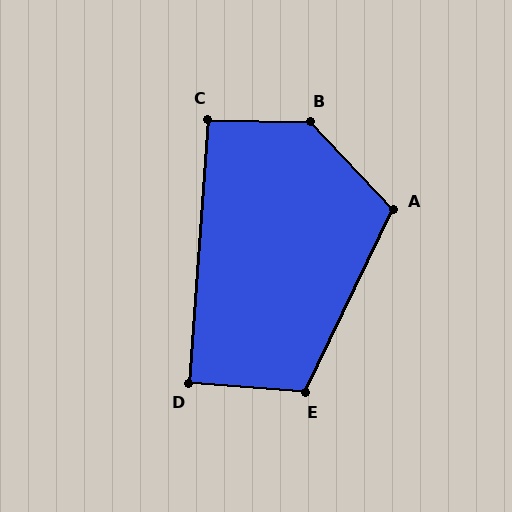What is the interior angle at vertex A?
Approximately 111 degrees (obtuse).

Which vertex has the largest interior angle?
B, at approximately 135 degrees.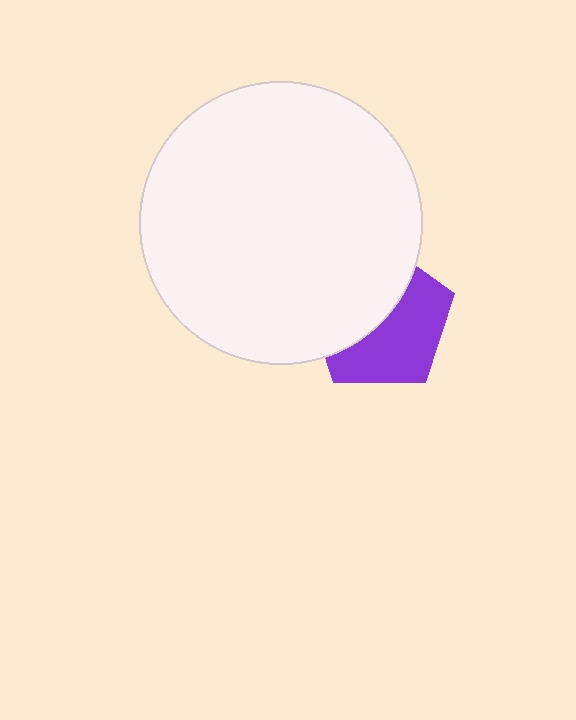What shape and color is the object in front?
The object in front is a white circle.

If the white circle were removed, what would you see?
You would see the complete purple pentagon.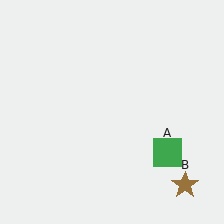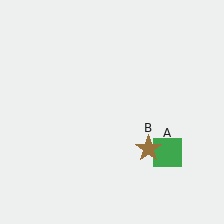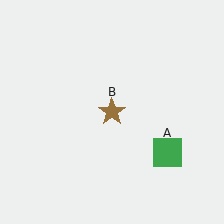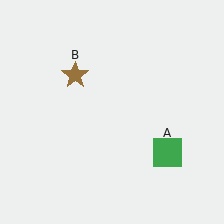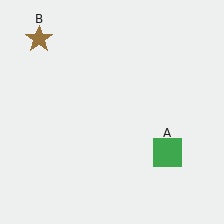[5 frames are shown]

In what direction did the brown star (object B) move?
The brown star (object B) moved up and to the left.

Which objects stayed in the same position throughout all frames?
Green square (object A) remained stationary.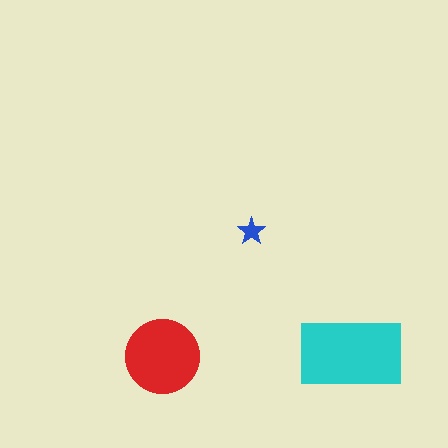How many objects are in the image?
There are 3 objects in the image.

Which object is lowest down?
The red circle is bottommost.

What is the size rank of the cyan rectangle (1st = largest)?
1st.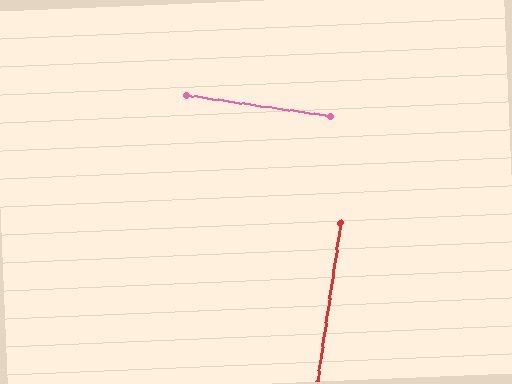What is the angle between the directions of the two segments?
Approximately 90 degrees.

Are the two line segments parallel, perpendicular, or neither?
Perpendicular — they meet at approximately 90°.